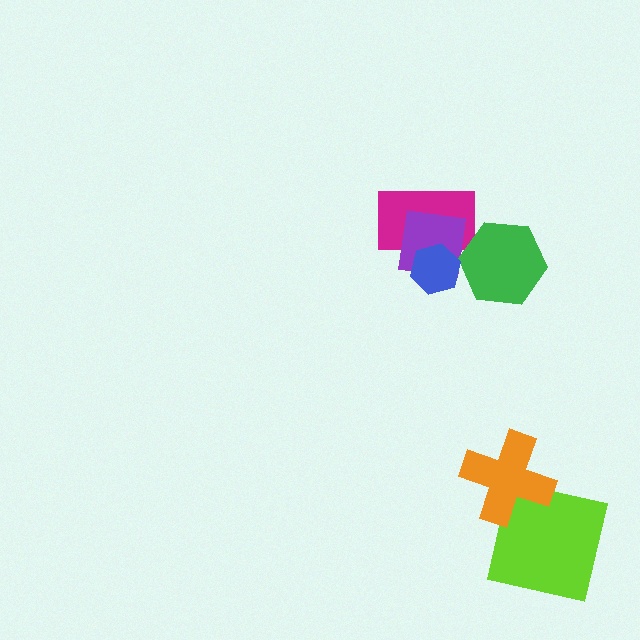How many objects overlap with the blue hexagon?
2 objects overlap with the blue hexagon.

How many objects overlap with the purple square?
2 objects overlap with the purple square.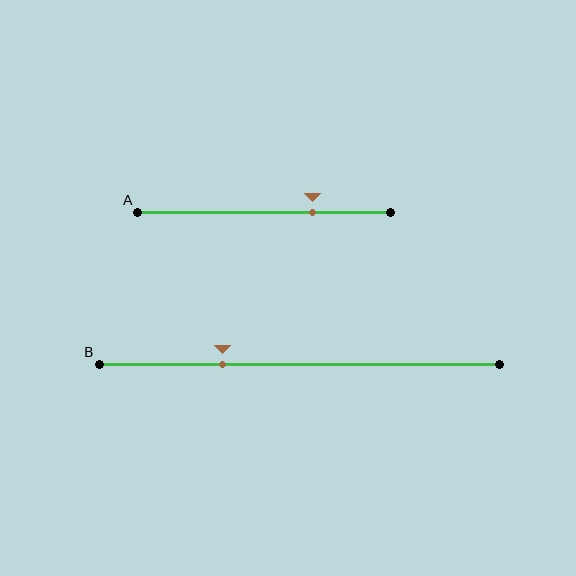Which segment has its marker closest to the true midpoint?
Segment B has its marker closest to the true midpoint.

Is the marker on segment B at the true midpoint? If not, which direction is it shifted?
No, the marker on segment B is shifted to the left by about 19% of the segment length.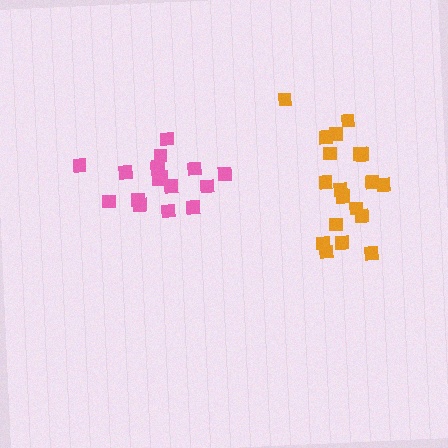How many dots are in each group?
Group 1: 19 dots, Group 2: 17 dots (36 total).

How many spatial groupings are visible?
There are 2 spatial groupings.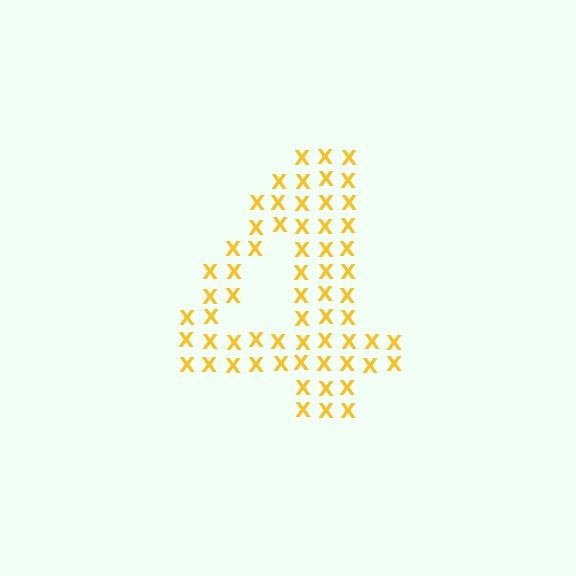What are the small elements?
The small elements are letter X's.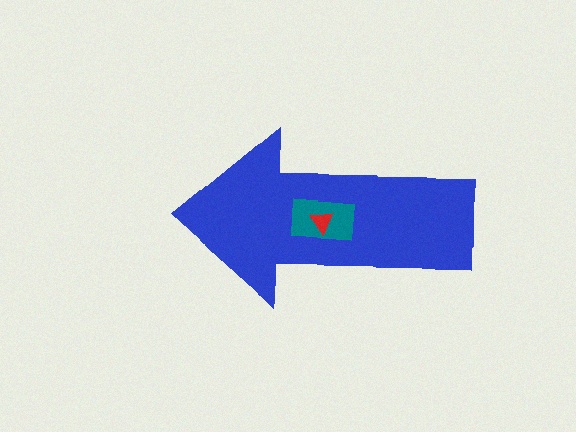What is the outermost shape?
The blue arrow.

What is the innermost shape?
The red triangle.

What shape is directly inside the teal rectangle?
The red triangle.